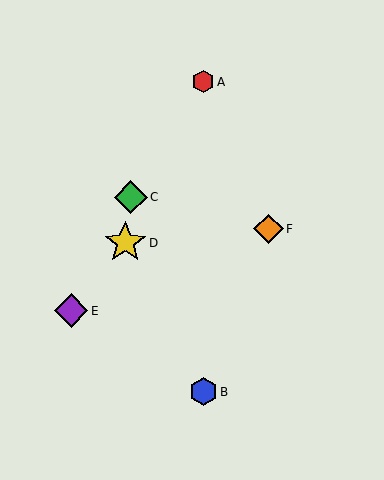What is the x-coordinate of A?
Object A is at x≈203.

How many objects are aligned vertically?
2 objects (A, B) are aligned vertically.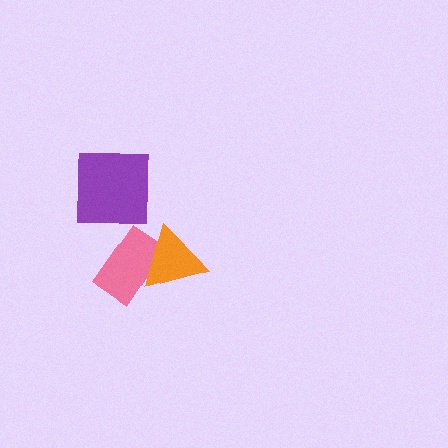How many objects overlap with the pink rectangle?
1 object overlaps with the pink rectangle.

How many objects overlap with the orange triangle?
1 object overlaps with the orange triangle.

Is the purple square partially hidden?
No, no other shape covers it.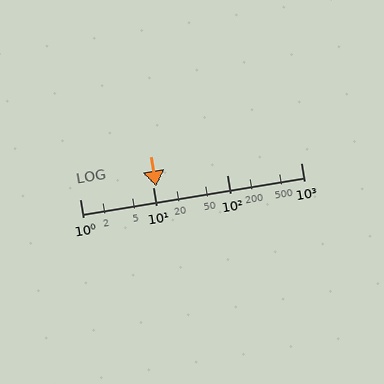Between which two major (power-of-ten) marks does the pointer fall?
The pointer is between 10 and 100.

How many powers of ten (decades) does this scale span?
The scale spans 3 decades, from 1 to 1000.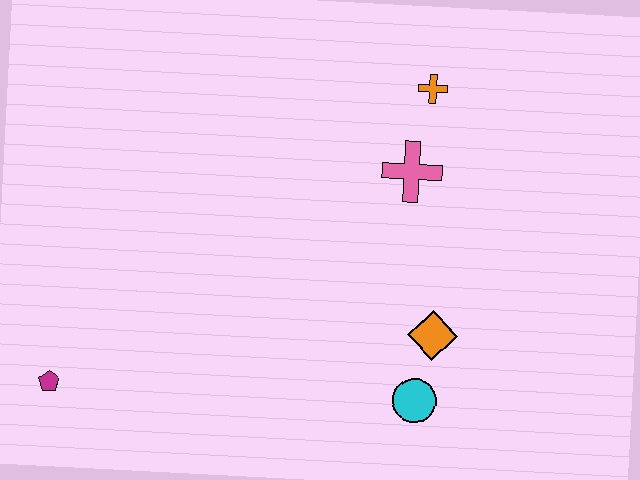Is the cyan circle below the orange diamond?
Yes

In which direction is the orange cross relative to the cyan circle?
The orange cross is above the cyan circle.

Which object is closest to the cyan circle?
The orange diamond is closest to the cyan circle.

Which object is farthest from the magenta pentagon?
The orange cross is farthest from the magenta pentagon.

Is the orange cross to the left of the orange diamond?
Yes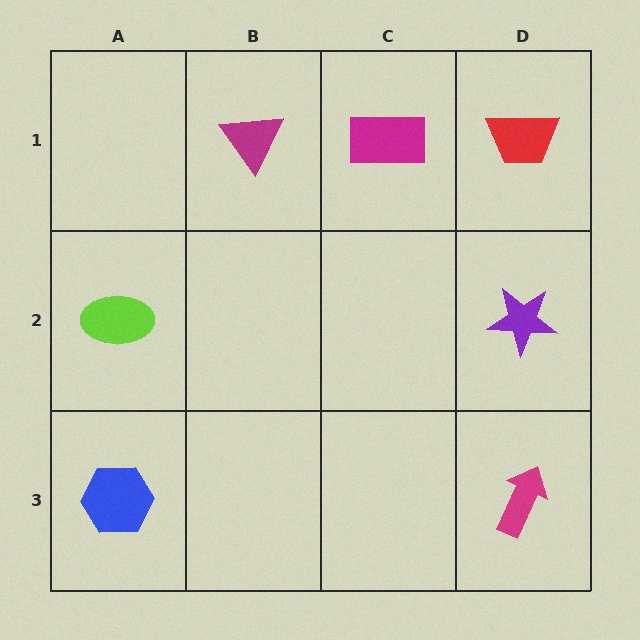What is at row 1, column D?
A red trapezoid.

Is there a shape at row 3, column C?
No, that cell is empty.